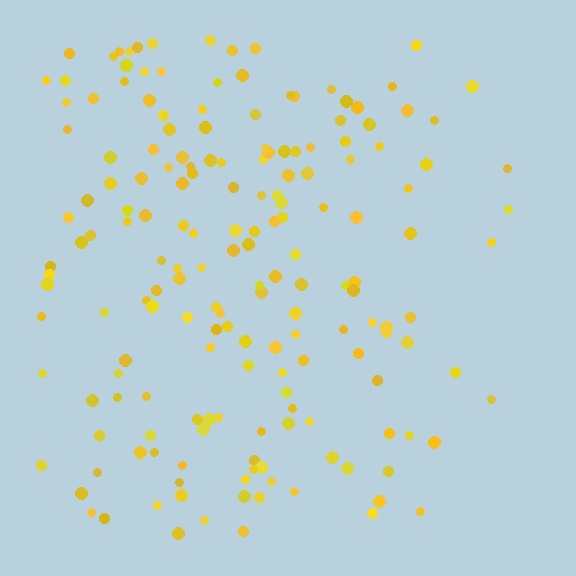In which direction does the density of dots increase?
From right to left, with the left side densest.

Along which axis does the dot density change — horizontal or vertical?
Horizontal.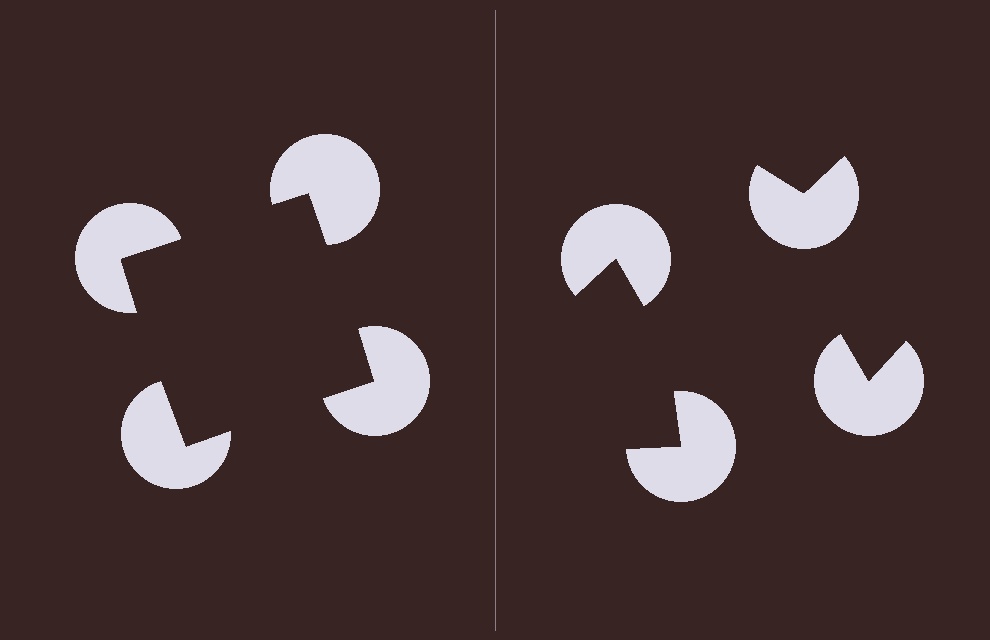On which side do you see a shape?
An illusory square appears on the left side. On the right side the wedge cuts are rotated, so no coherent shape forms.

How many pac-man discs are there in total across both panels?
8 — 4 on each side.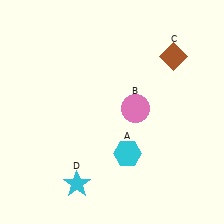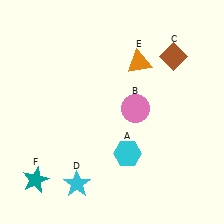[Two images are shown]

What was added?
An orange triangle (E), a teal star (F) were added in Image 2.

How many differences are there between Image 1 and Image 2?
There are 2 differences between the two images.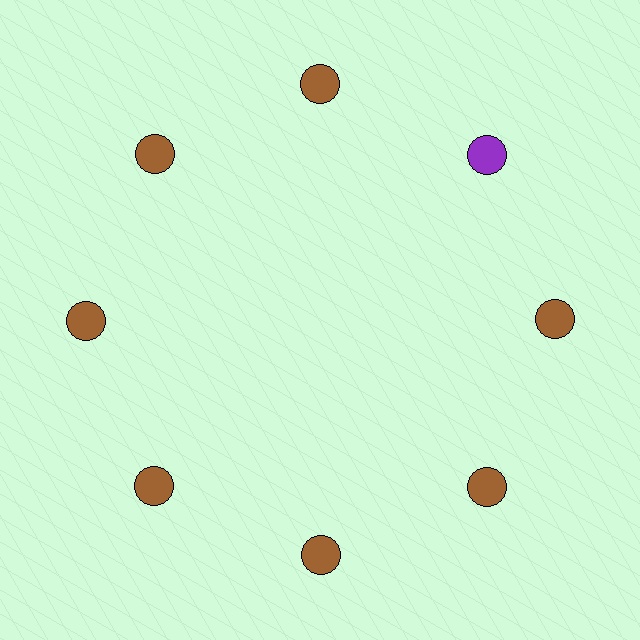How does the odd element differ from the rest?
It has a different color: purple instead of brown.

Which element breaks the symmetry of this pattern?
The purple circle at roughly the 2 o'clock position breaks the symmetry. All other shapes are brown circles.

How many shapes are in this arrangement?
There are 8 shapes arranged in a ring pattern.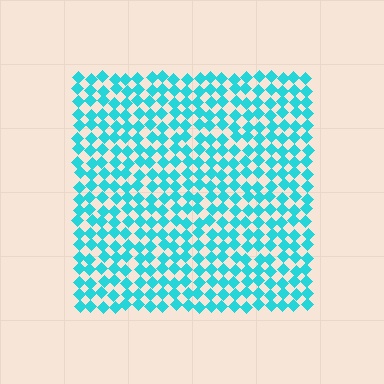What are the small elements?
The small elements are diamonds.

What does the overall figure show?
The overall figure shows a square.